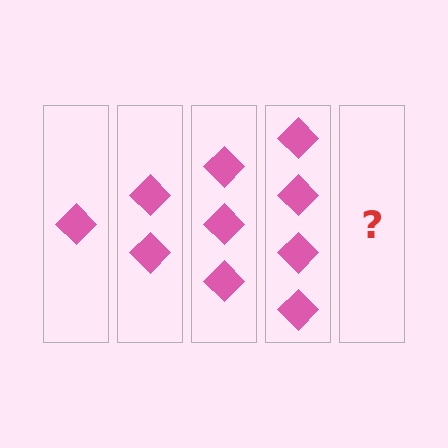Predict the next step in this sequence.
The next step is 5 diamonds.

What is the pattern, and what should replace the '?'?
The pattern is that each step adds one more diamond. The '?' should be 5 diamonds.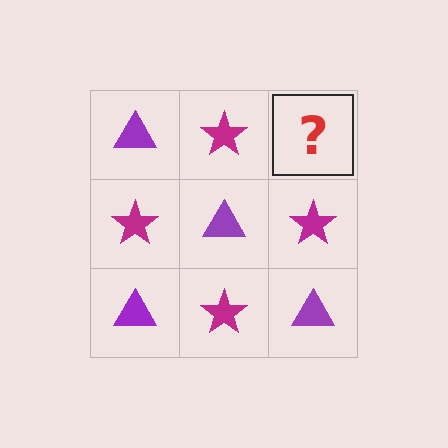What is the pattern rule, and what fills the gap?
The rule is that it alternates purple triangle and magenta star in a checkerboard pattern. The gap should be filled with a purple triangle.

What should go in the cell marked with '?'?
The missing cell should contain a purple triangle.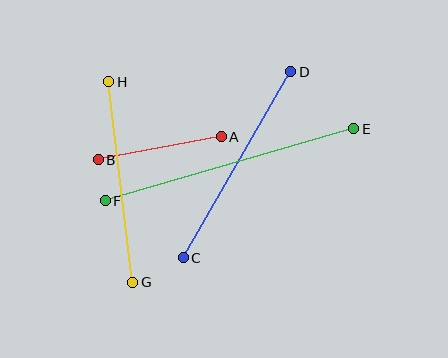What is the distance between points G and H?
The distance is approximately 202 pixels.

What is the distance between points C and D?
The distance is approximately 215 pixels.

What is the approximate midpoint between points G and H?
The midpoint is at approximately (121, 182) pixels.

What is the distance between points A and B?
The distance is approximately 125 pixels.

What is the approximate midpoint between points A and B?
The midpoint is at approximately (160, 148) pixels.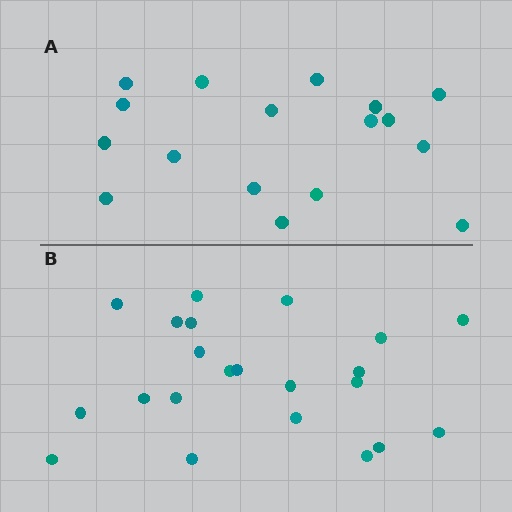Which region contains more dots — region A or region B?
Region B (the bottom region) has more dots.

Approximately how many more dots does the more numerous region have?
Region B has about 5 more dots than region A.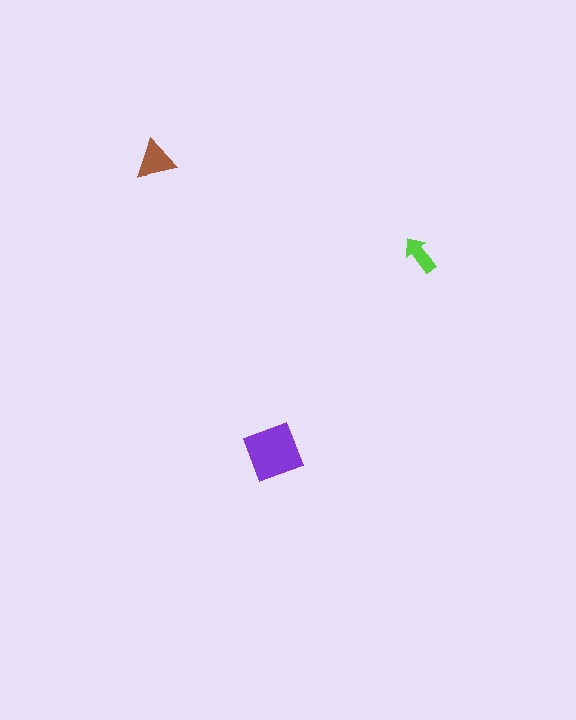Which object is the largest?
The purple square.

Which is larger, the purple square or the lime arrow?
The purple square.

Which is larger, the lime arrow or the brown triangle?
The brown triangle.